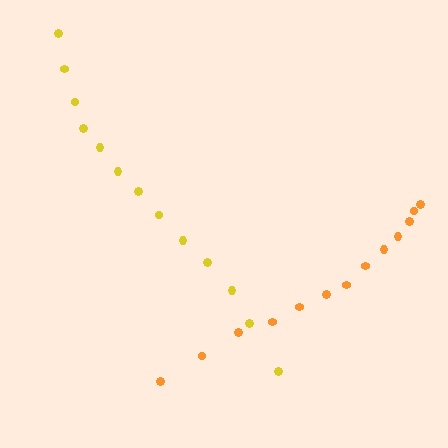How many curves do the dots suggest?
There are 2 distinct paths.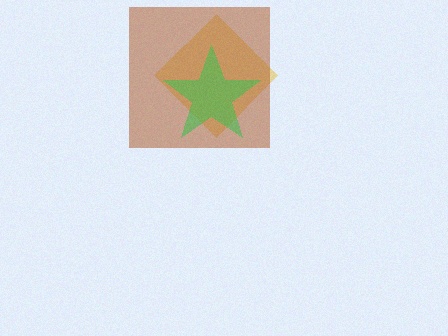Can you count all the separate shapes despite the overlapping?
Yes, there are 3 separate shapes.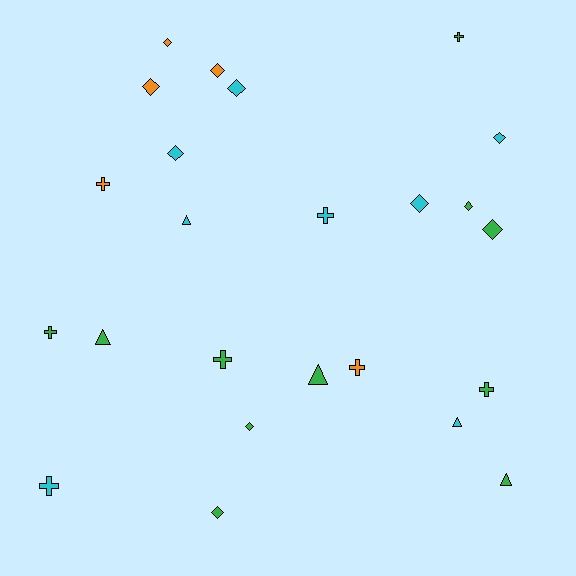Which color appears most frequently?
Green, with 11 objects.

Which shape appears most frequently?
Diamond, with 11 objects.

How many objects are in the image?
There are 24 objects.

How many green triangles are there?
There are 3 green triangles.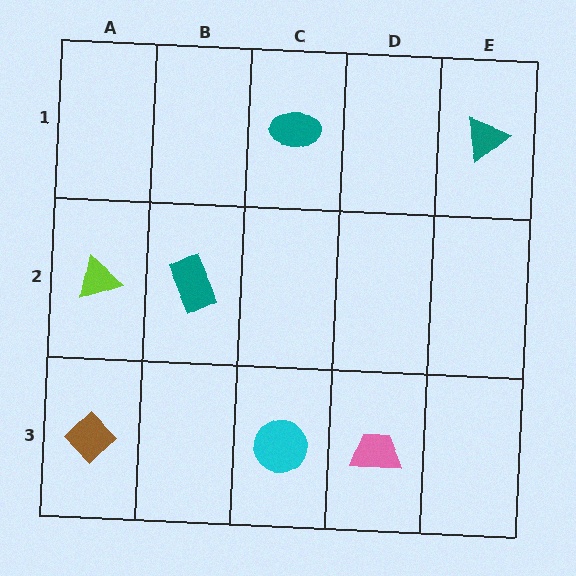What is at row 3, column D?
A pink trapezoid.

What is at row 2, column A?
A lime triangle.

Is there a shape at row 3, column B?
No, that cell is empty.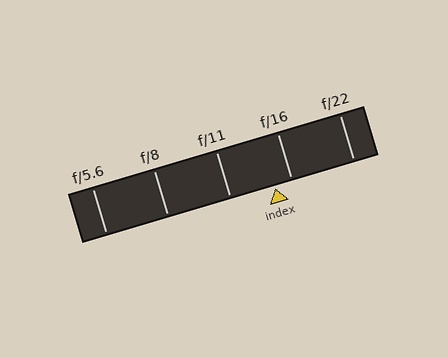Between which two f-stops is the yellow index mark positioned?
The index mark is between f/11 and f/16.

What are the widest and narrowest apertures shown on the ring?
The widest aperture shown is f/5.6 and the narrowest is f/22.